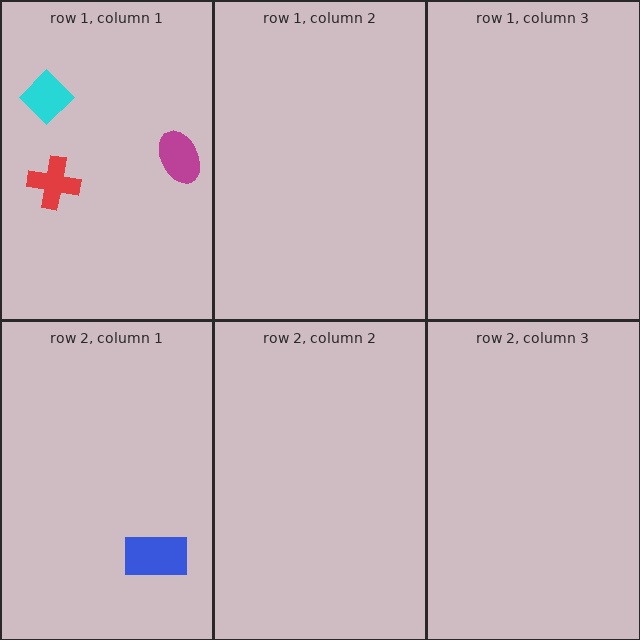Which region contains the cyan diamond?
The row 1, column 1 region.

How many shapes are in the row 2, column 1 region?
1.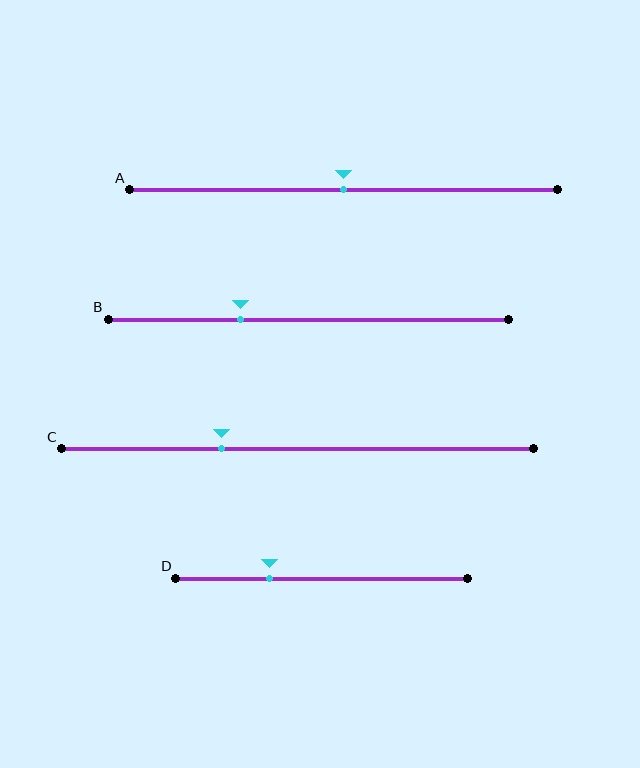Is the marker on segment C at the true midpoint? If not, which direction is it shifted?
No, the marker on segment C is shifted to the left by about 16% of the segment length.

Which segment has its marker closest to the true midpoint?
Segment A has its marker closest to the true midpoint.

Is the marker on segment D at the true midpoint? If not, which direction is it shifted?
No, the marker on segment D is shifted to the left by about 18% of the segment length.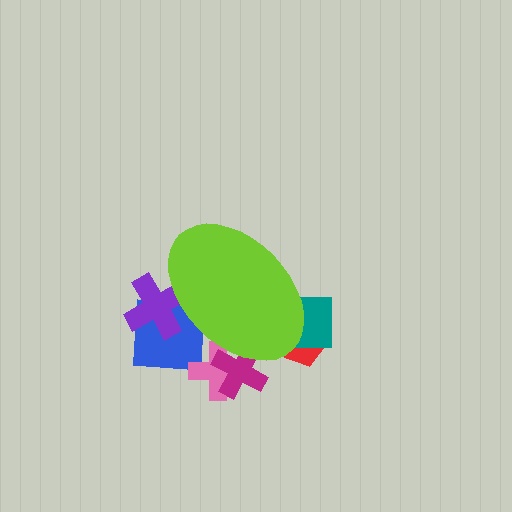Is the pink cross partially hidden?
Yes, the pink cross is partially hidden behind the lime ellipse.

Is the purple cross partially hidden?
Yes, the purple cross is partially hidden behind the lime ellipse.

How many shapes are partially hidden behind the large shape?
6 shapes are partially hidden.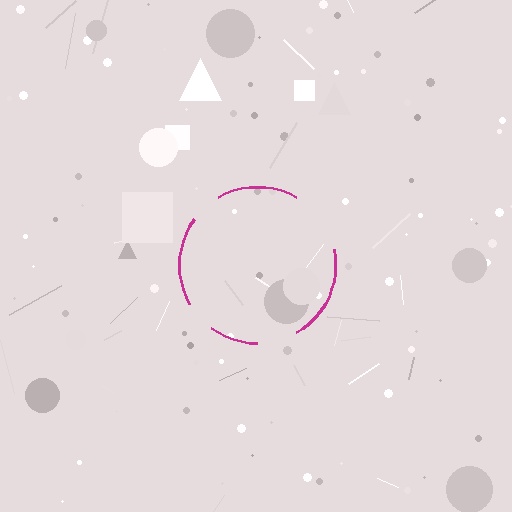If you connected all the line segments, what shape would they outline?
They would outline a circle.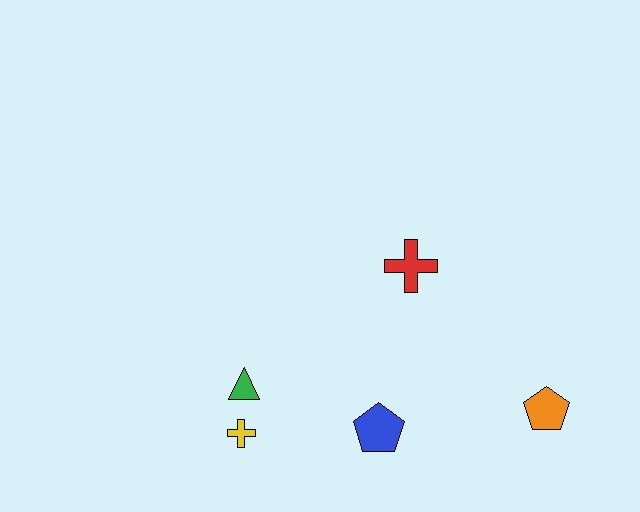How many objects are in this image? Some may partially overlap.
There are 5 objects.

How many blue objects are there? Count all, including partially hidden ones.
There is 1 blue object.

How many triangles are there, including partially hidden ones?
There is 1 triangle.